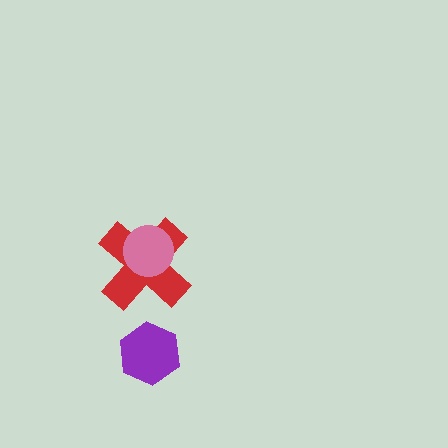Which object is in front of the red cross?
The pink circle is in front of the red cross.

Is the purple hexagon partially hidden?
No, no other shape covers it.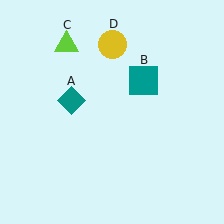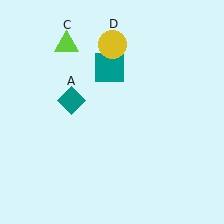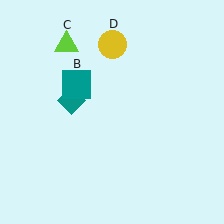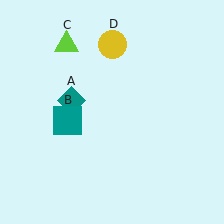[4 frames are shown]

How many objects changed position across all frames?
1 object changed position: teal square (object B).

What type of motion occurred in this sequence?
The teal square (object B) rotated counterclockwise around the center of the scene.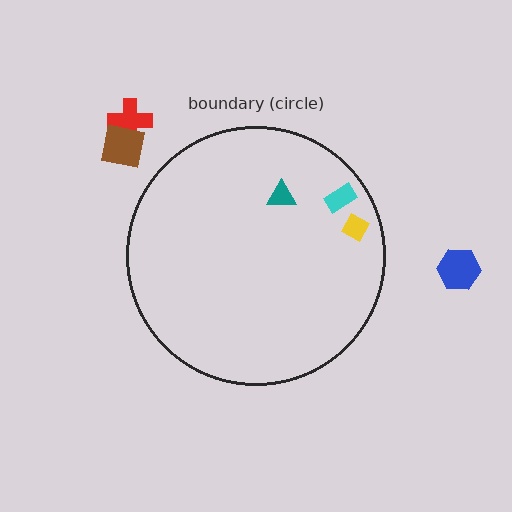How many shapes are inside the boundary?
3 inside, 3 outside.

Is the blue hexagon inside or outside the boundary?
Outside.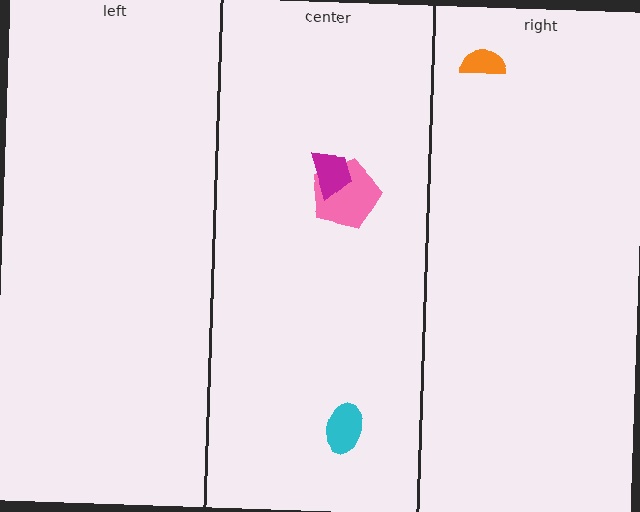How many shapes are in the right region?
1.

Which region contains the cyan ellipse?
The center region.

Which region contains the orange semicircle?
The right region.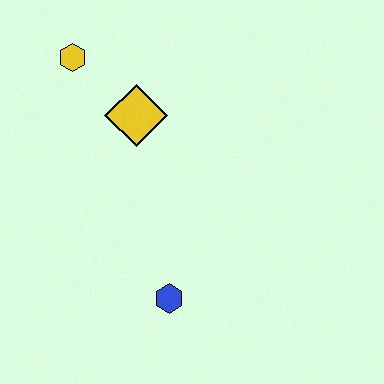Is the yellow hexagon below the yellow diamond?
No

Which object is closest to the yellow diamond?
The yellow hexagon is closest to the yellow diamond.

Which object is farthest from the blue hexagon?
The yellow hexagon is farthest from the blue hexagon.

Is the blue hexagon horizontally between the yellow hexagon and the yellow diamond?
No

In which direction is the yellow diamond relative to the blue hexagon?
The yellow diamond is above the blue hexagon.